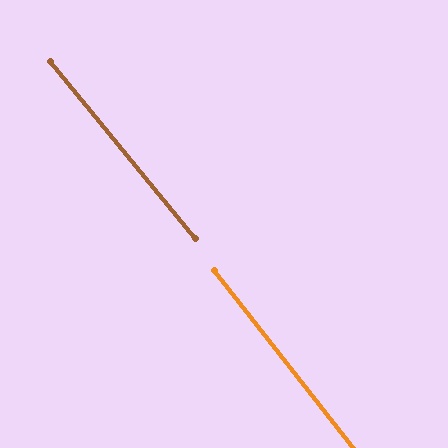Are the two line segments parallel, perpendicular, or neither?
Parallel — their directions differ by only 1.3°.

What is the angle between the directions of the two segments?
Approximately 1 degree.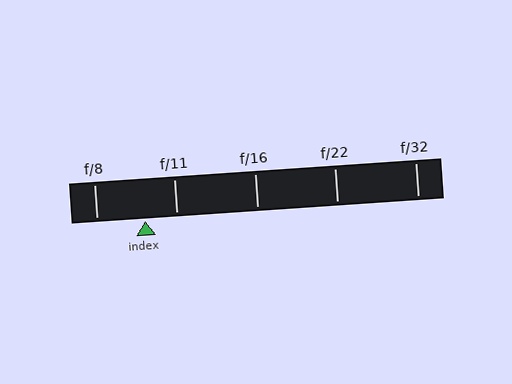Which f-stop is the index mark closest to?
The index mark is closest to f/11.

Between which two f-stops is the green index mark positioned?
The index mark is between f/8 and f/11.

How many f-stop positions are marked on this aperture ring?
There are 5 f-stop positions marked.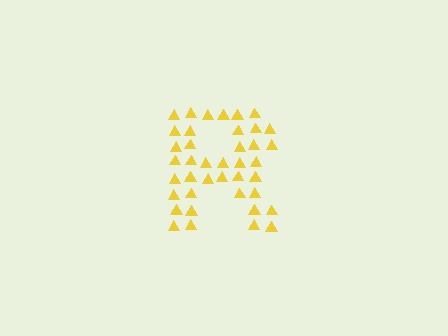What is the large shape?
The large shape is the letter R.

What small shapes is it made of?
It is made of small triangles.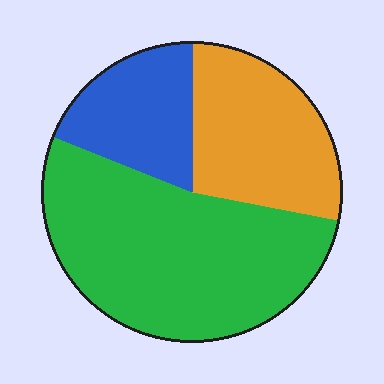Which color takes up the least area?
Blue, at roughly 20%.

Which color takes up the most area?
Green, at roughly 55%.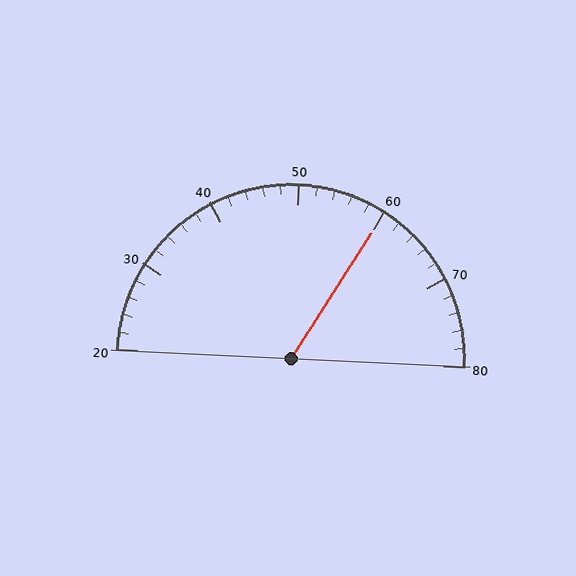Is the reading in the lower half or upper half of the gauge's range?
The reading is in the upper half of the range (20 to 80).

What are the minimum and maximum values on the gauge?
The gauge ranges from 20 to 80.